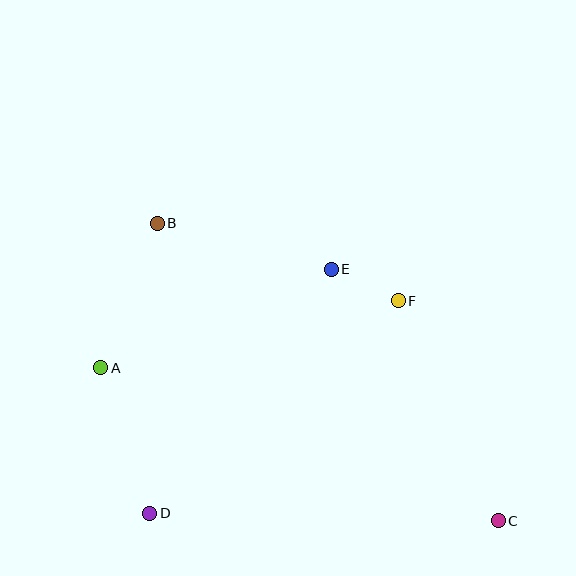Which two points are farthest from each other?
Points B and C are farthest from each other.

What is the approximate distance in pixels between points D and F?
The distance between D and F is approximately 327 pixels.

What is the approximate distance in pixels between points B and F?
The distance between B and F is approximately 253 pixels.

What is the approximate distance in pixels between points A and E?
The distance between A and E is approximately 251 pixels.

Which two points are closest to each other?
Points E and F are closest to each other.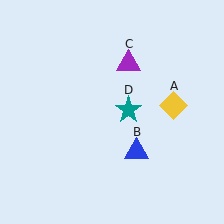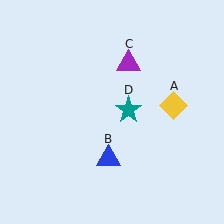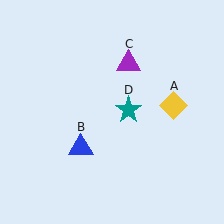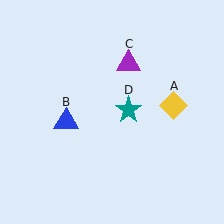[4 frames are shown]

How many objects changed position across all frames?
1 object changed position: blue triangle (object B).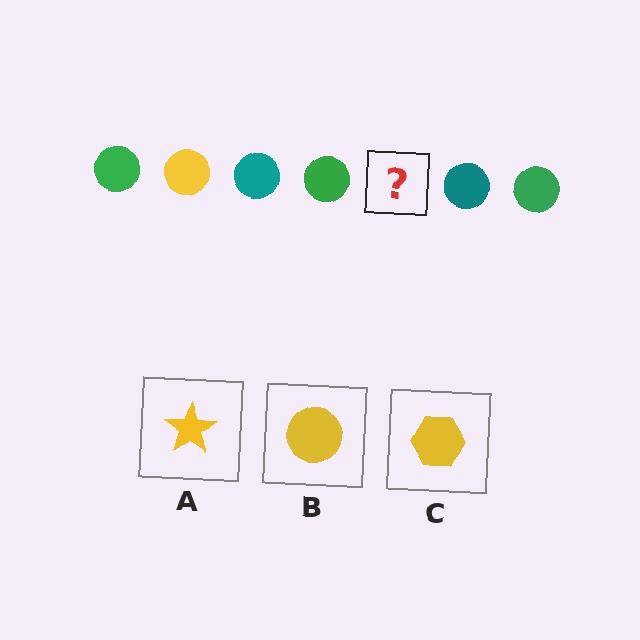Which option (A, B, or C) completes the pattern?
B.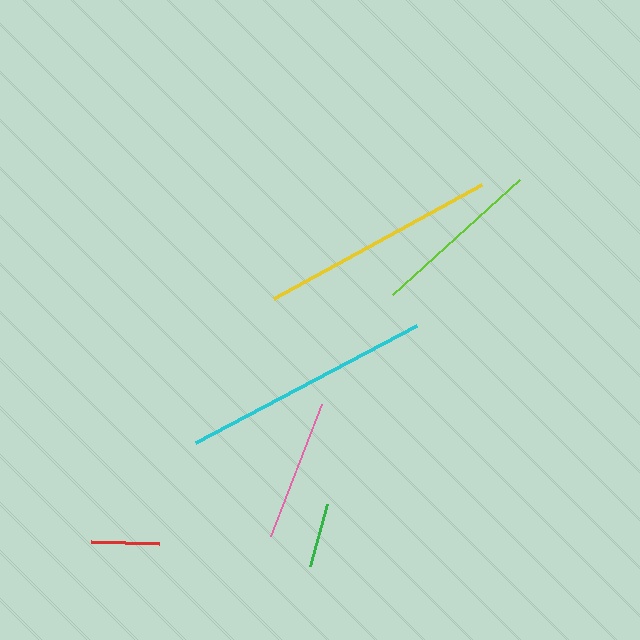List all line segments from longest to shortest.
From longest to shortest: cyan, yellow, lime, pink, red, green.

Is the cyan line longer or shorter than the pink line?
The cyan line is longer than the pink line.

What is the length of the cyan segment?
The cyan segment is approximately 250 pixels long.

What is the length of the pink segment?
The pink segment is approximately 141 pixels long.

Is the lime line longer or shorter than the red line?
The lime line is longer than the red line.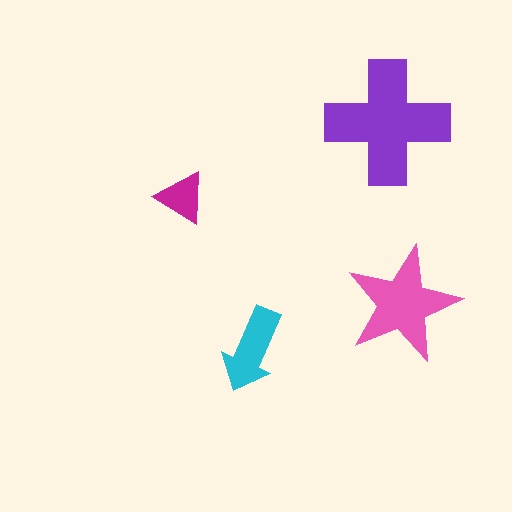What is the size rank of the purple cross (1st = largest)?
1st.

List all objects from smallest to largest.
The magenta triangle, the cyan arrow, the pink star, the purple cross.